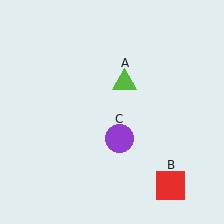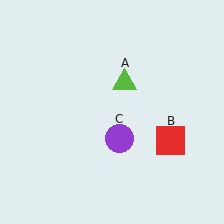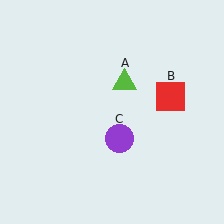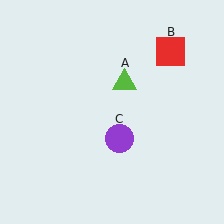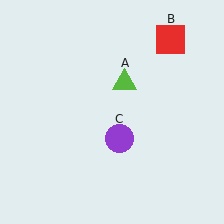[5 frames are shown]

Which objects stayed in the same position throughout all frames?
Lime triangle (object A) and purple circle (object C) remained stationary.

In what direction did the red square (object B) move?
The red square (object B) moved up.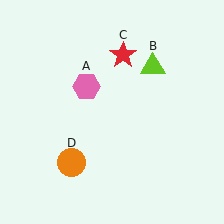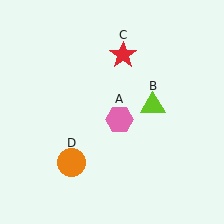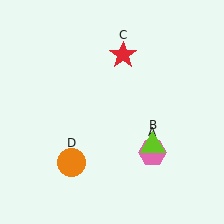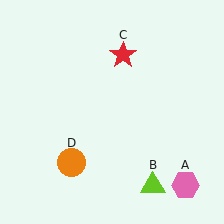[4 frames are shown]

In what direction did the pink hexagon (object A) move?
The pink hexagon (object A) moved down and to the right.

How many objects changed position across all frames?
2 objects changed position: pink hexagon (object A), lime triangle (object B).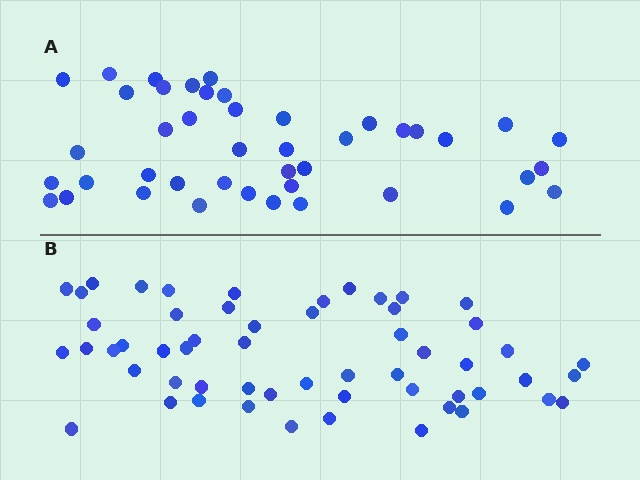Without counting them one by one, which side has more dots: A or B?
Region B (the bottom region) has more dots.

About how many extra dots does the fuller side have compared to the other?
Region B has approximately 15 more dots than region A.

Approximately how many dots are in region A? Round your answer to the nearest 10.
About 40 dots. (The exact count is 43, which rounds to 40.)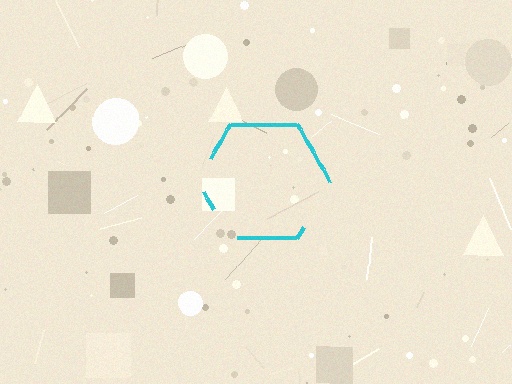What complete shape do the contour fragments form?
The contour fragments form a hexagon.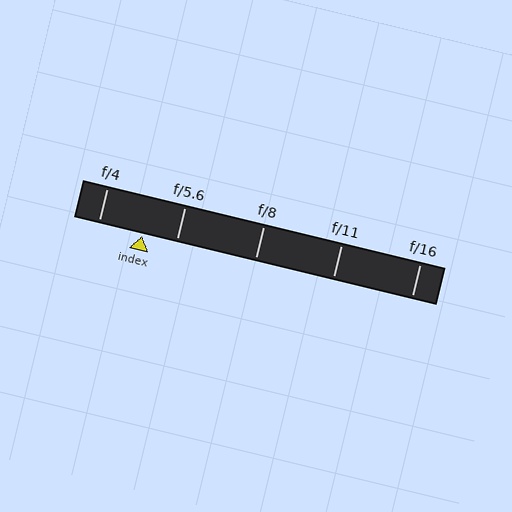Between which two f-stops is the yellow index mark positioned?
The index mark is between f/4 and f/5.6.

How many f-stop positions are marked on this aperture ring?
There are 5 f-stop positions marked.